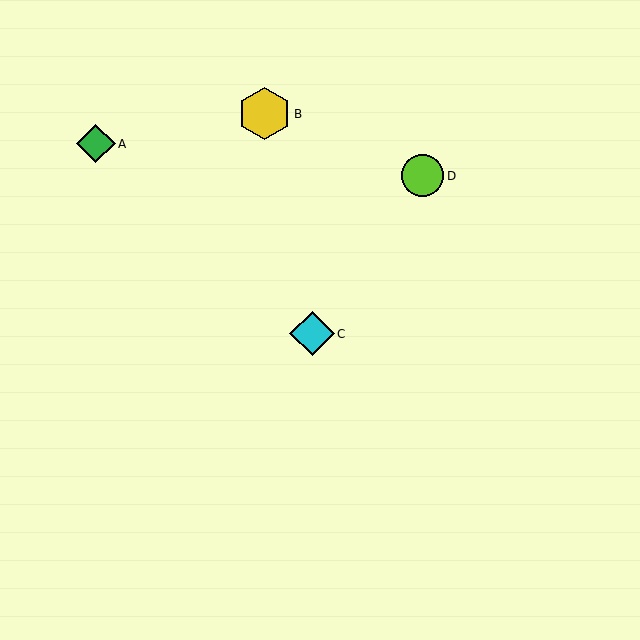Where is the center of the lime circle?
The center of the lime circle is at (422, 176).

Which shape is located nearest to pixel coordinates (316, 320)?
The cyan diamond (labeled C) at (312, 334) is nearest to that location.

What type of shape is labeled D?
Shape D is a lime circle.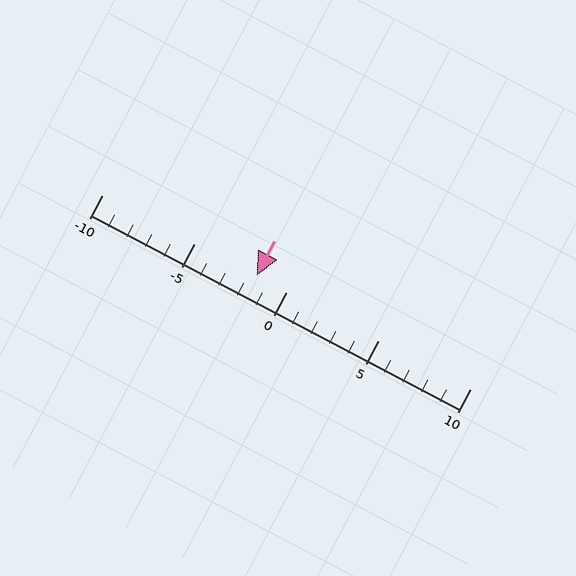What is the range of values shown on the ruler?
The ruler shows values from -10 to 10.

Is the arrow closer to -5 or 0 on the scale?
The arrow is closer to 0.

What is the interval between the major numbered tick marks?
The major tick marks are spaced 5 units apart.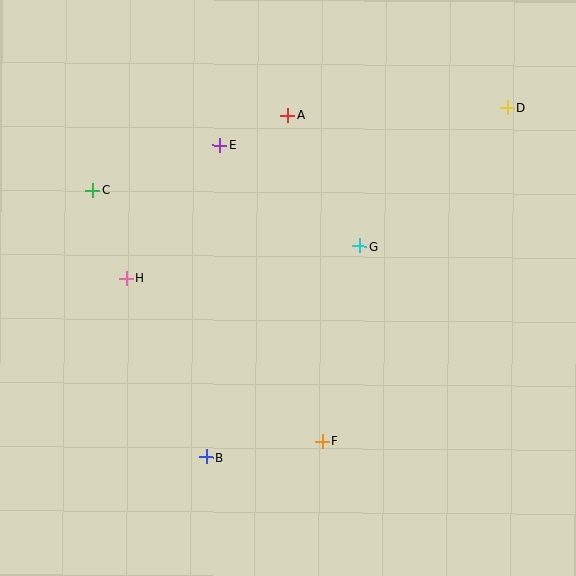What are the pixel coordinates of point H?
Point H is at (126, 278).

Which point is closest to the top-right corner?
Point D is closest to the top-right corner.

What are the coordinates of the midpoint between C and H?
The midpoint between C and H is at (109, 234).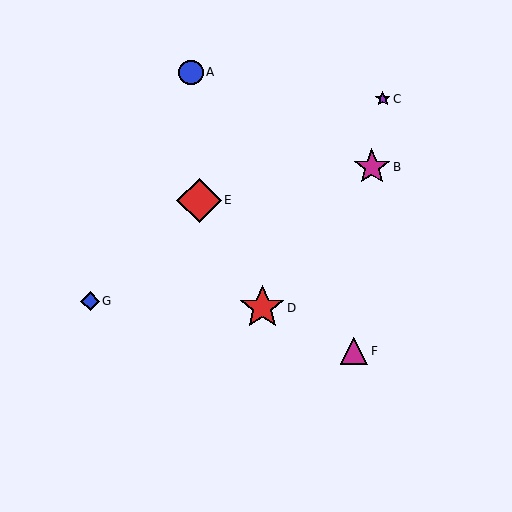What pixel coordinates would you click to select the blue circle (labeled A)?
Click at (191, 72) to select the blue circle A.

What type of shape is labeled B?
Shape B is a magenta star.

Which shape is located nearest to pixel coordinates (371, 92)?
The purple star (labeled C) at (383, 99) is nearest to that location.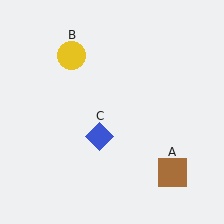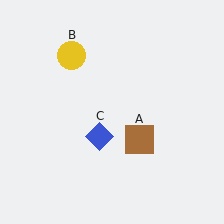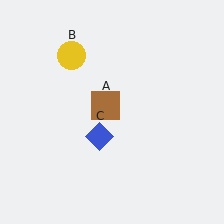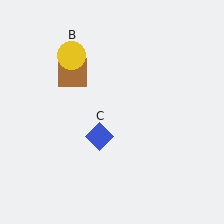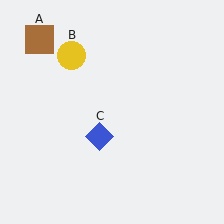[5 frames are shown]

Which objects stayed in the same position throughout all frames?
Yellow circle (object B) and blue diamond (object C) remained stationary.